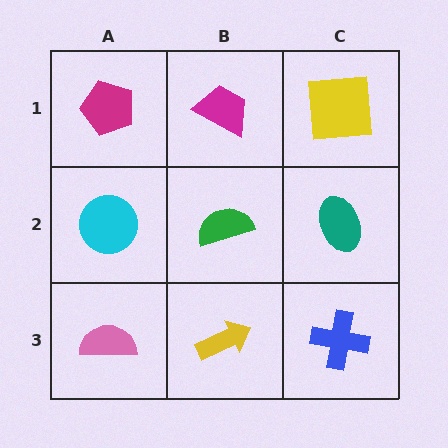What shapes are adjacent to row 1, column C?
A teal ellipse (row 2, column C), a magenta trapezoid (row 1, column B).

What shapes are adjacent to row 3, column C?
A teal ellipse (row 2, column C), a yellow arrow (row 3, column B).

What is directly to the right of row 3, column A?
A yellow arrow.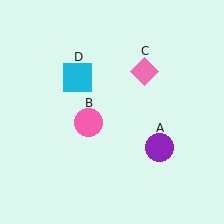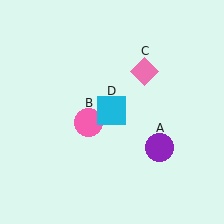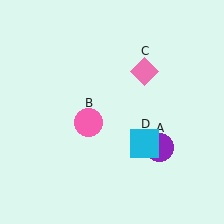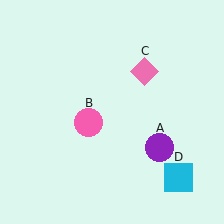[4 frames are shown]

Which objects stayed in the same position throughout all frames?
Purple circle (object A) and pink circle (object B) and pink diamond (object C) remained stationary.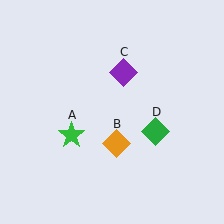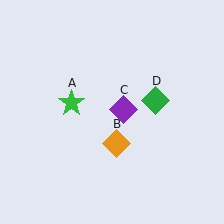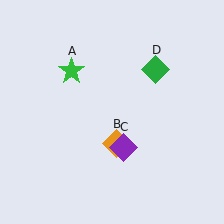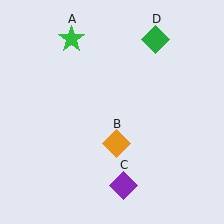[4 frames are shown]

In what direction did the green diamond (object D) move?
The green diamond (object D) moved up.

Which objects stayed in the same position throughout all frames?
Orange diamond (object B) remained stationary.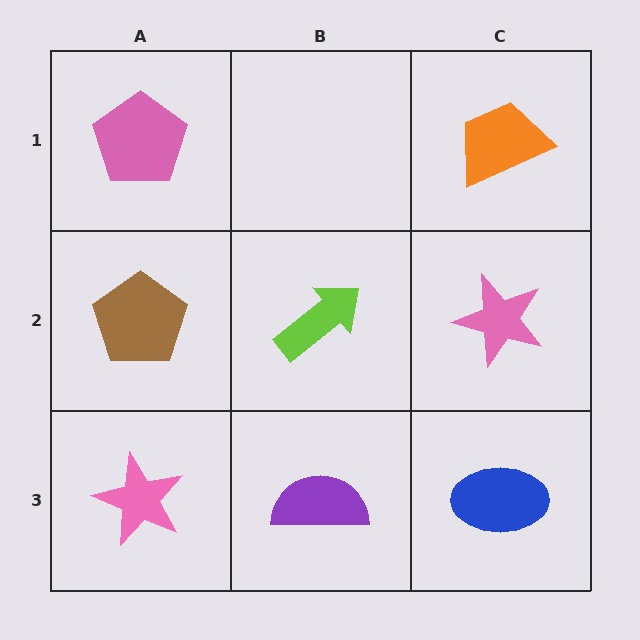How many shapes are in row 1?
2 shapes.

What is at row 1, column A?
A pink pentagon.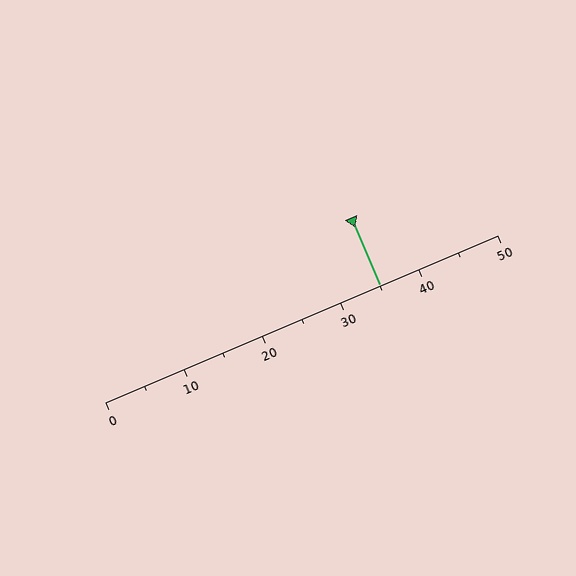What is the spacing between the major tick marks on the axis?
The major ticks are spaced 10 apart.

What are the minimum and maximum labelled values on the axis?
The axis runs from 0 to 50.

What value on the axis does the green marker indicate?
The marker indicates approximately 35.